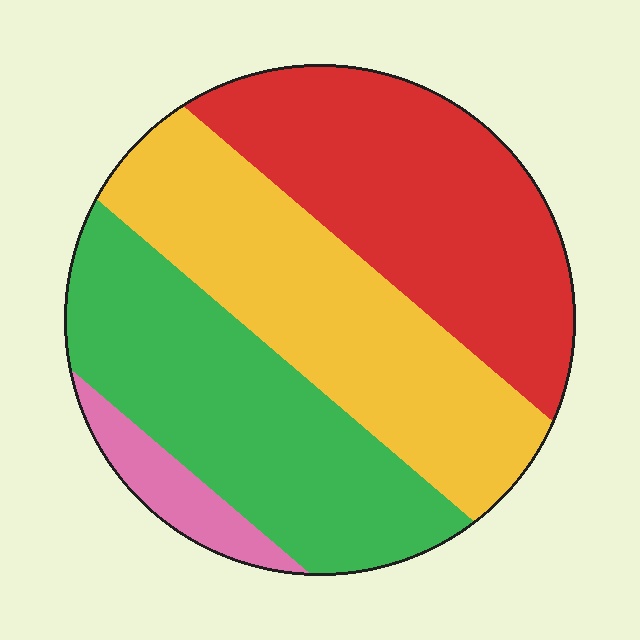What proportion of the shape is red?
Red takes up about one third (1/3) of the shape.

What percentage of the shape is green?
Green covers around 30% of the shape.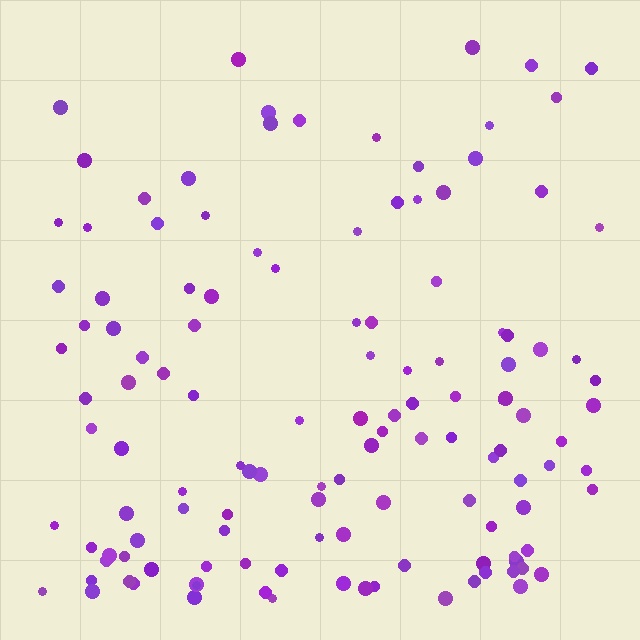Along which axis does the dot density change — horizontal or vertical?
Vertical.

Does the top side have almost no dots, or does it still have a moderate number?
Still a moderate number, just noticeably fewer than the bottom.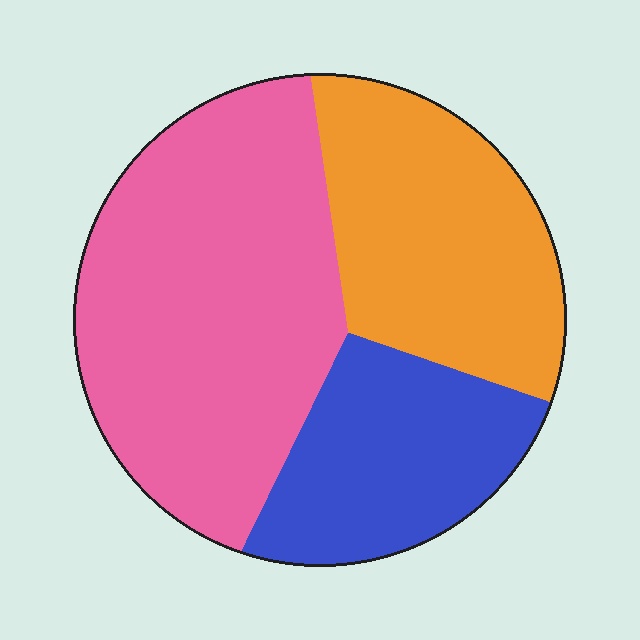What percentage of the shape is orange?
Orange covers about 30% of the shape.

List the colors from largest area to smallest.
From largest to smallest: pink, orange, blue.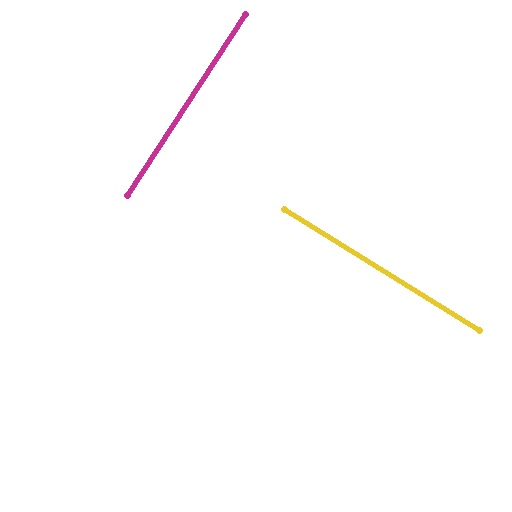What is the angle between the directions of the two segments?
Approximately 89 degrees.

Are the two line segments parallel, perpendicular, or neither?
Perpendicular — they meet at approximately 89°.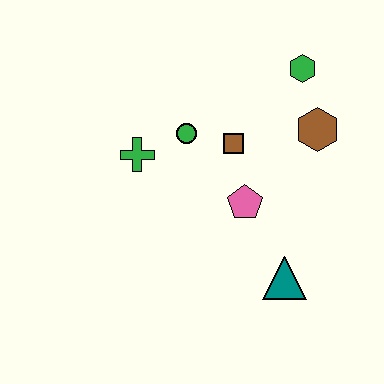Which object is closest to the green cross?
The green circle is closest to the green cross.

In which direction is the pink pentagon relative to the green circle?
The pink pentagon is below the green circle.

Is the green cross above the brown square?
No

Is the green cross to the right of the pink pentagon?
No